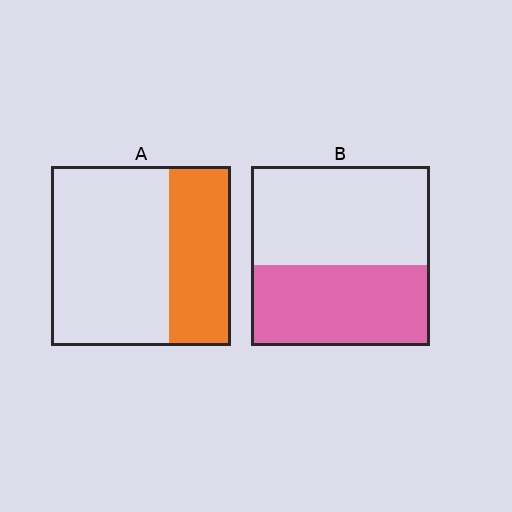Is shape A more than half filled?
No.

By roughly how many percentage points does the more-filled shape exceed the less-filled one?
By roughly 10 percentage points (B over A).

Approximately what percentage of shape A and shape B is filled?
A is approximately 35% and B is approximately 45%.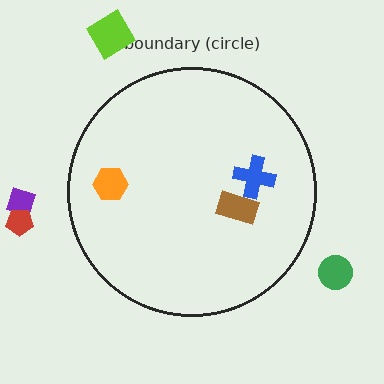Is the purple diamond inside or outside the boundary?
Outside.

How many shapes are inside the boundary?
3 inside, 4 outside.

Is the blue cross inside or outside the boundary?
Inside.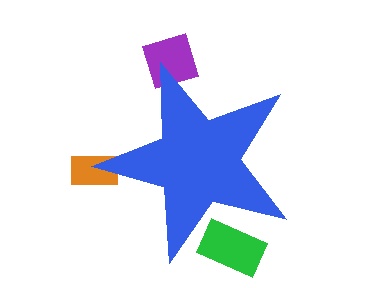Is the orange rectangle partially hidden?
Yes, the orange rectangle is partially hidden behind the blue star.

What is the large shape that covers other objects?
A blue star.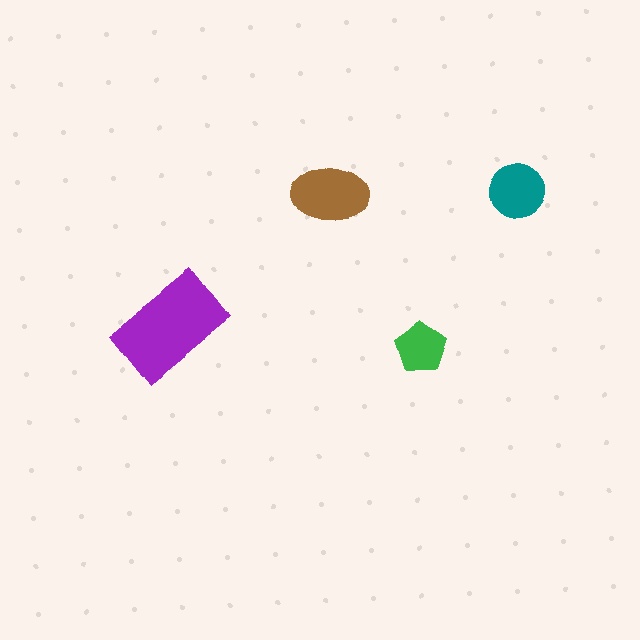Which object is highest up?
The brown ellipse is topmost.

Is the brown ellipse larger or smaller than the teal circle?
Larger.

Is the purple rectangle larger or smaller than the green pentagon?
Larger.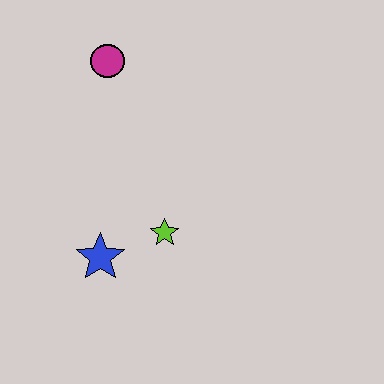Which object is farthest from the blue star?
The magenta circle is farthest from the blue star.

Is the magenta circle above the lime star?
Yes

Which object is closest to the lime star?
The blue star is closest to the lime star.